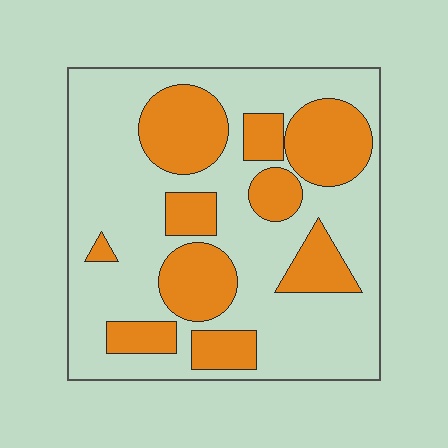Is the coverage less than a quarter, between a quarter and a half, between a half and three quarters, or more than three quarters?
Between a quarter and a half.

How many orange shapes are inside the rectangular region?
10.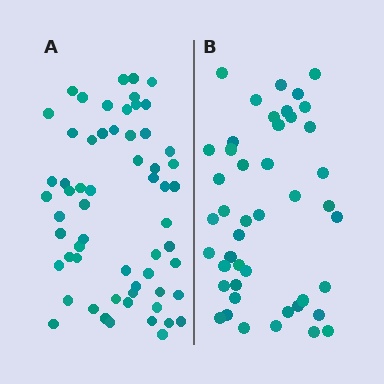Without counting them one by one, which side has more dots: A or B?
Region A (the left region) has more dots.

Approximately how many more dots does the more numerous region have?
Region A has approximately 15 more dots than region B.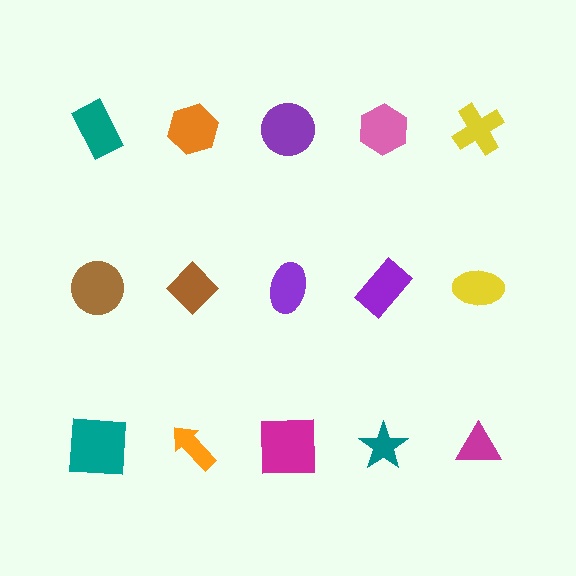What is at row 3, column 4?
A teal star.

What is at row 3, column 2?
An orange arrow.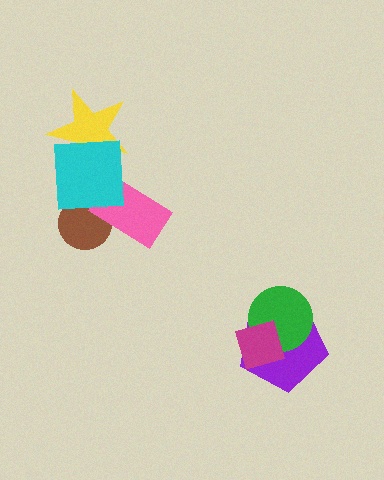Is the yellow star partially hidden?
Yes, it is partially covered by another shape.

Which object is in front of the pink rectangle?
The cyan square is in front of the pink rectangle.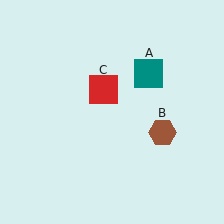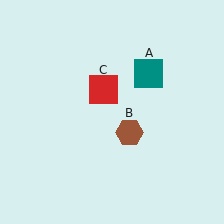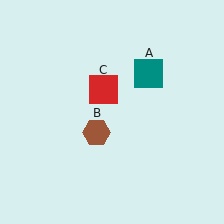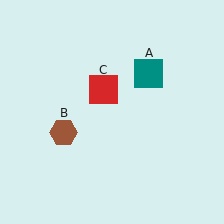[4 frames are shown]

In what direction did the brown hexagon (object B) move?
The brown hexagon (object B) moved left.